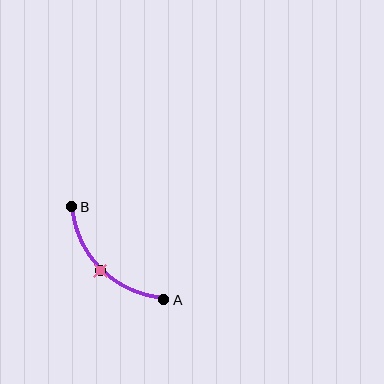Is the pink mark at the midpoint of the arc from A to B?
Yes. The pink mark lies on the arc at equal arc-length from both A and B — it is the arc midpoint.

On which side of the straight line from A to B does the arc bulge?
The arc bulges below and to the left of the straight line connecting A and B.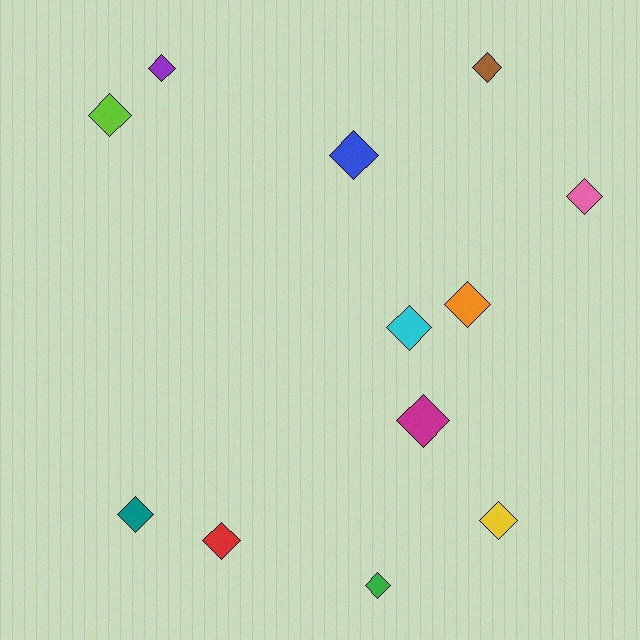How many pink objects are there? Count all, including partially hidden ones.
There is 1 pink object.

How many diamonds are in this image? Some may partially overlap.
There are 12 diamonds.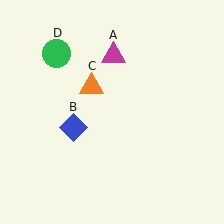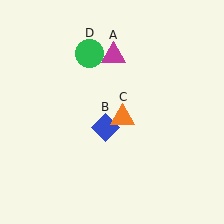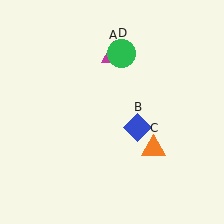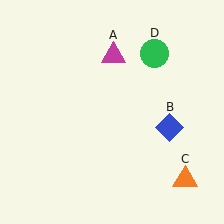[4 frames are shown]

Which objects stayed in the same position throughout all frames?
Magenta triangle (object A) remained stationary.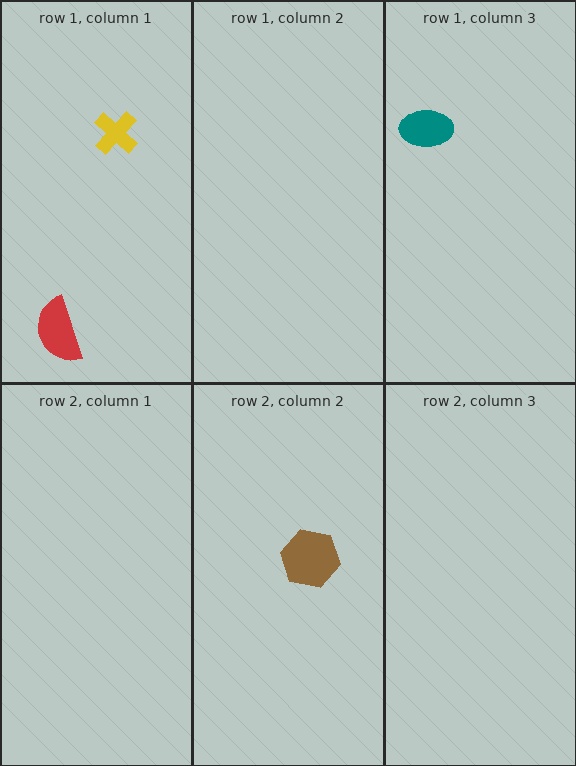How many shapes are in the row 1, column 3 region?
1.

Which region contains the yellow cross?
The row 1, column 1 region.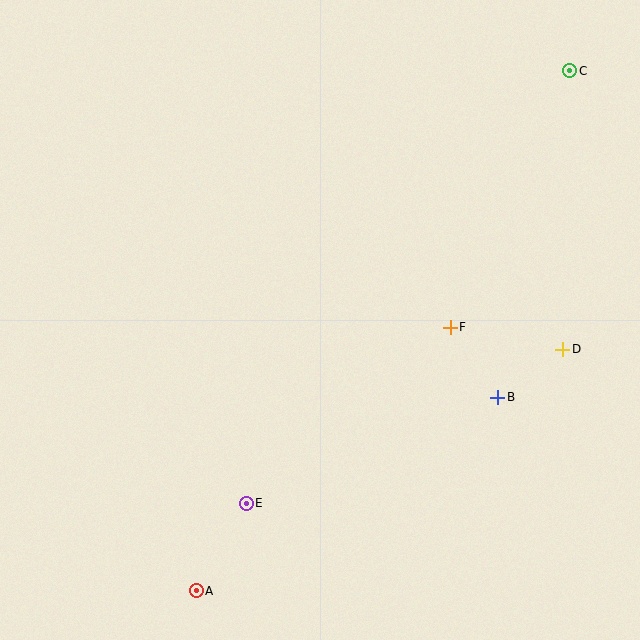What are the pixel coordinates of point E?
Point E is at (246, 503).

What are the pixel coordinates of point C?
Point C is at (570, 71).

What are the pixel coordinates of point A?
Point A is at (196, 591).